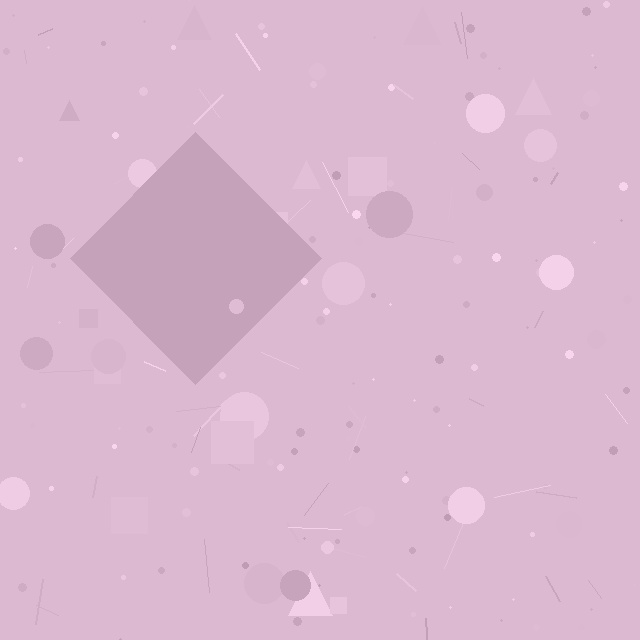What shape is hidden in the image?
A diamond is hidden in the image.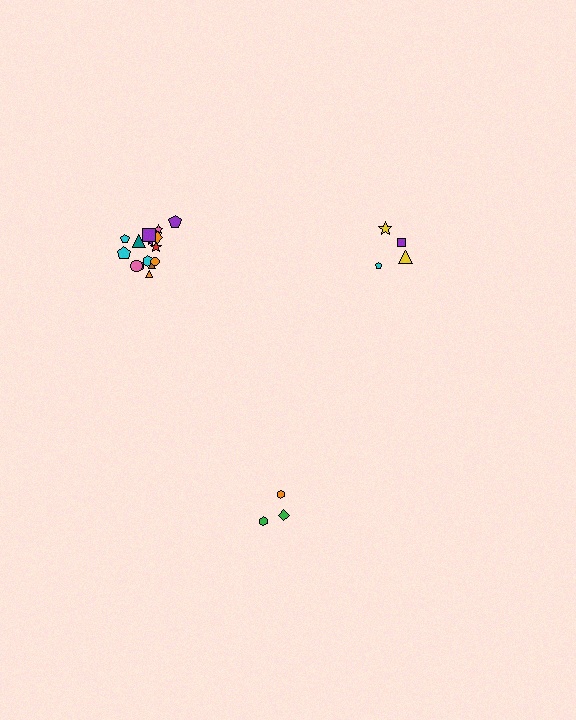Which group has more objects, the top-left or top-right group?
The top-left group.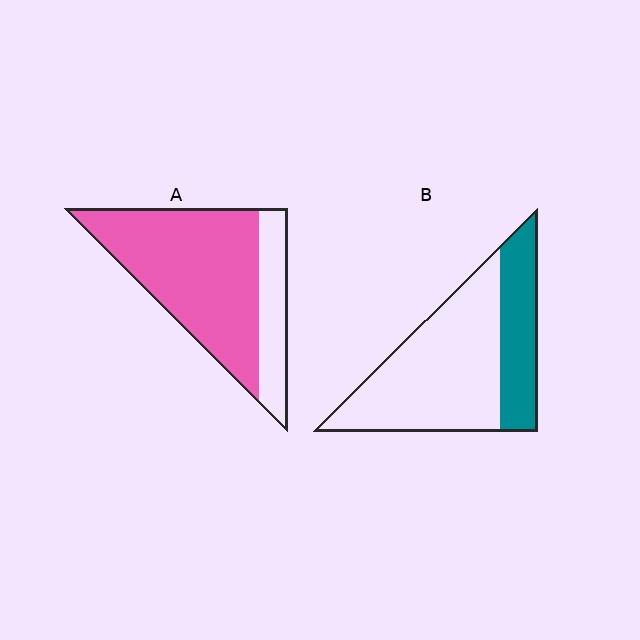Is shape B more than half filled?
No.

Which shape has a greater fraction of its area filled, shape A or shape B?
Shape A.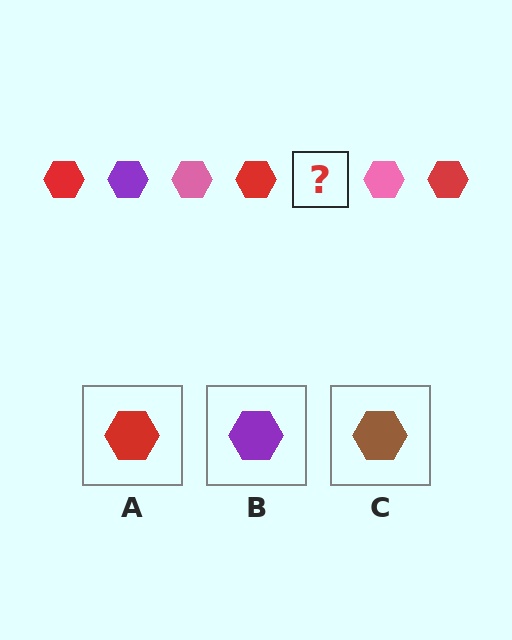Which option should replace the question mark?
Option B.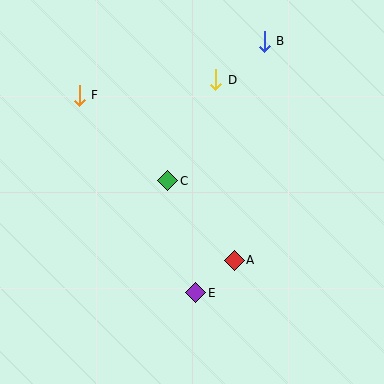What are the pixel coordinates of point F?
Point F is at (79, 95).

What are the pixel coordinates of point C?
Point C is at (168, 181).